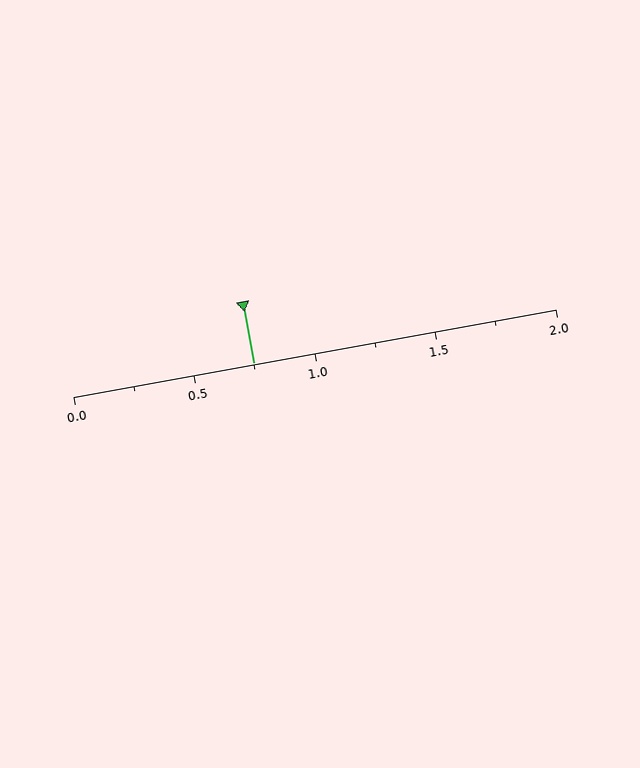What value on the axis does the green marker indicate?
The marker indicates approximately 0.75.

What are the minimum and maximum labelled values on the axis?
The axis runs from 0.0 to 2.0.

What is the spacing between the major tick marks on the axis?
The major ticks are spaced 0.5 apart.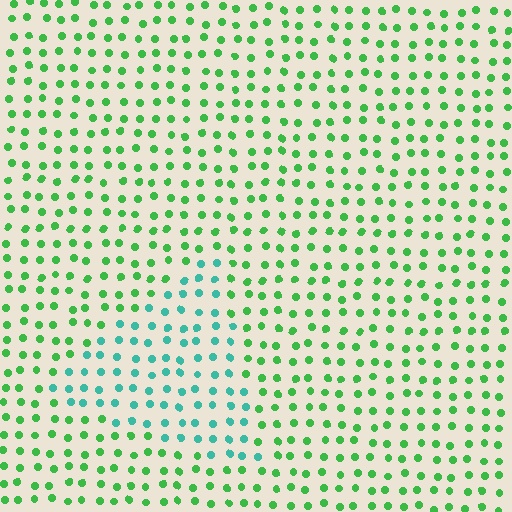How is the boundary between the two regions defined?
The boundary is defined purely by a slight shift in hue (about 44 degrees). Spacing, size, and orientation are identical on both sides.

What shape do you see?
I see a triangle.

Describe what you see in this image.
The image is filled with small green elements in a uniform arrangement. A triangle-shaped region is visible where the elements are tinted to a slightly different hue, forming a subtle color boundary.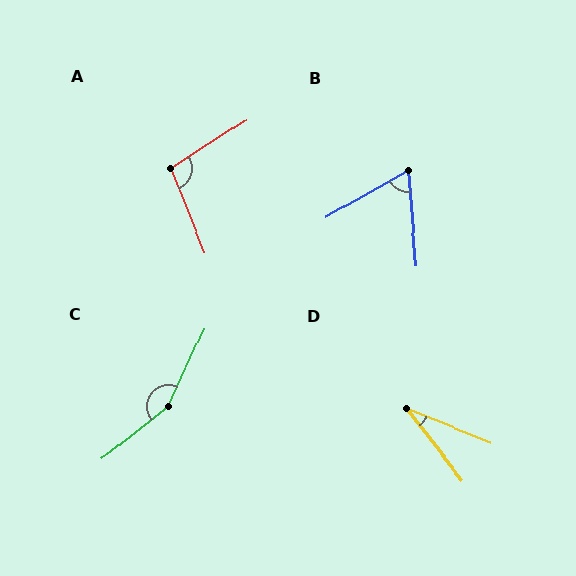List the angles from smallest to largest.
D (30°), B (65°), A (101°), C (154°).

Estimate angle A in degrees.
Approximately 101 degrees.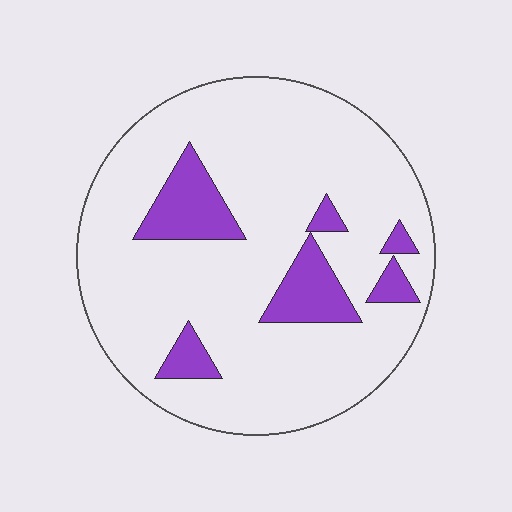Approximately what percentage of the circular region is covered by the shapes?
Approximately 15%.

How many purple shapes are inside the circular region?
6.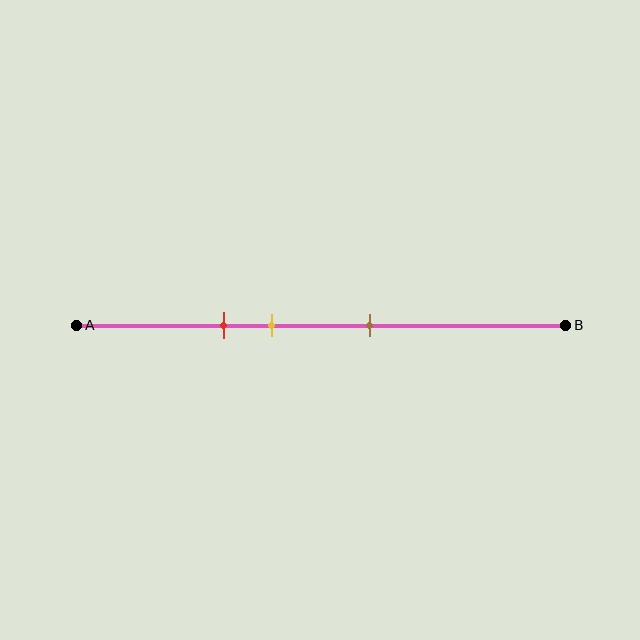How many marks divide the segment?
There are 3 marks dividing the segment.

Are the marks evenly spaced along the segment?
Yes, the marks are approximately evenly spaced.